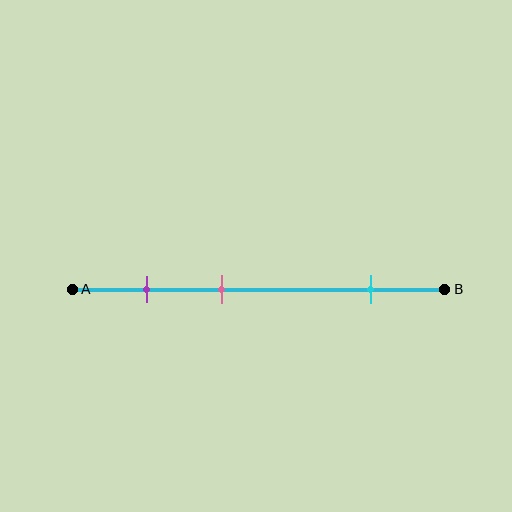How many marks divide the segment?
There are 3 marks dividing the segment.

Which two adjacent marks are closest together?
The purple and pink marks are the closest adjacent pair.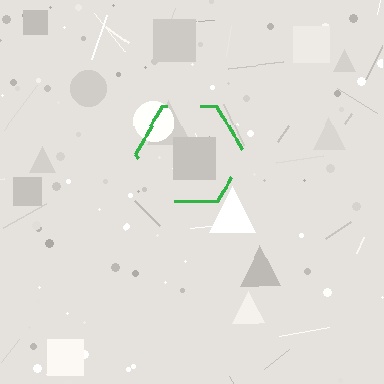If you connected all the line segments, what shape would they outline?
They would outline a hexagon.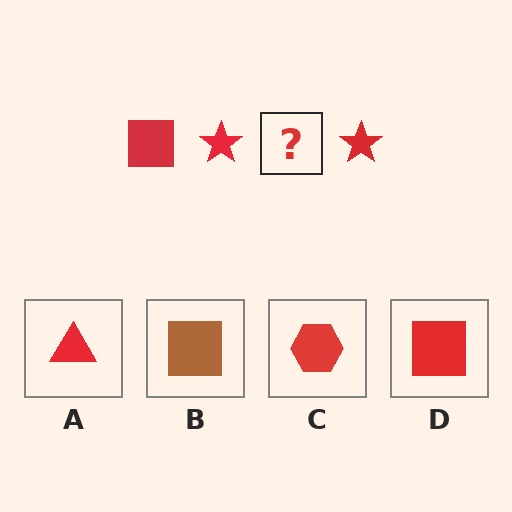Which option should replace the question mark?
Option D.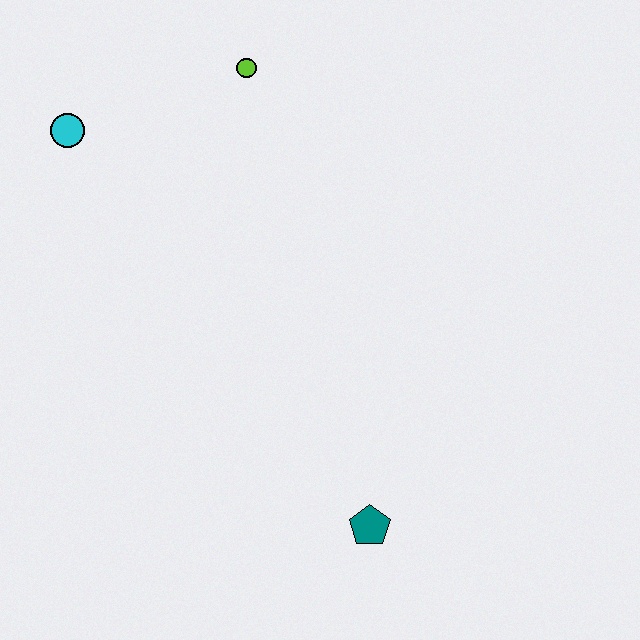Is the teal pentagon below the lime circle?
Yes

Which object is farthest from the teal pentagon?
The cyan circle is farthest from the teal pentagon.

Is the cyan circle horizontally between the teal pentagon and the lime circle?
No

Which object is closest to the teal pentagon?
The lime circle is closest to the teal pentagon.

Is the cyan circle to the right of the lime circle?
No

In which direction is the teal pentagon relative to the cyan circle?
The teal pentagon is below the cyan circle.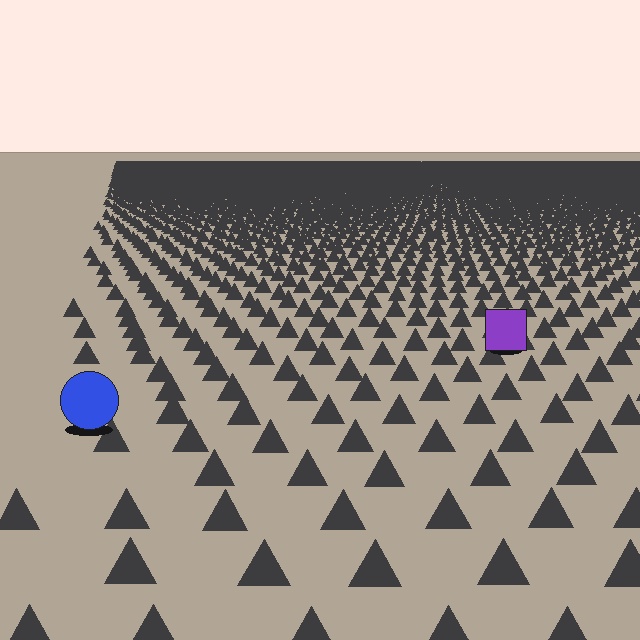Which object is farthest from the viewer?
The purple square is farthest from the viewer. It appears smaller and the ground texture around it is denser.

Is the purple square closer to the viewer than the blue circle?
No. The blue circle is closer — you can tell from the texture gradient: the ground texture is coarser near it.